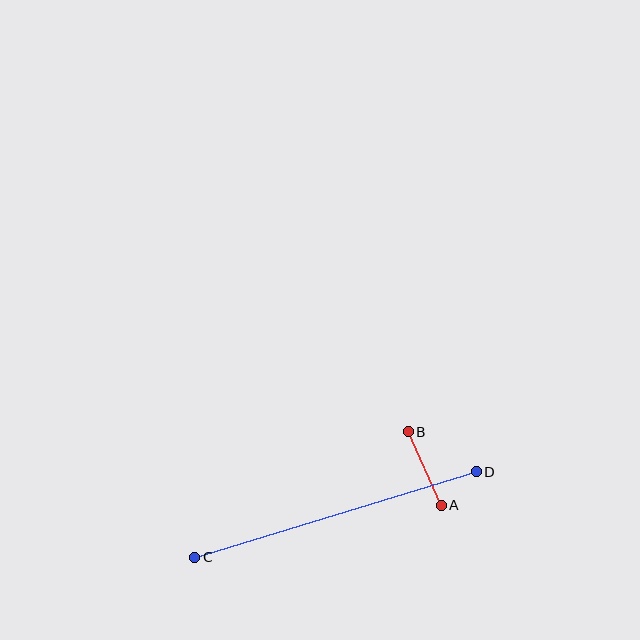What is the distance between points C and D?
The distance is approximately 294 pixels.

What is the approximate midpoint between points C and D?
The midpoint is at approximately (335, 514) pixels.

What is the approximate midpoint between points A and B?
The midpoint is at approximately (425, 469) pixels.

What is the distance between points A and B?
The distance is approximately 80 pixels.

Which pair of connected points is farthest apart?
Points C and D are farthest apart.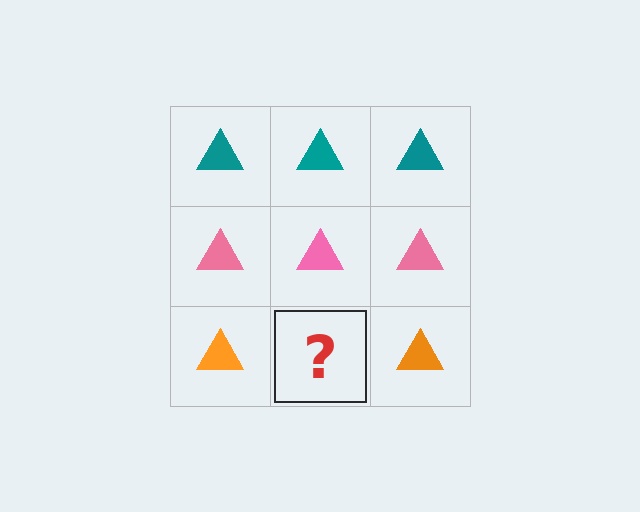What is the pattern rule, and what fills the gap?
The rule is that each row has a consistent color. The gap should be filled with an orange triangle.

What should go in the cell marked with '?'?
The missing cell should contain an orange triangle.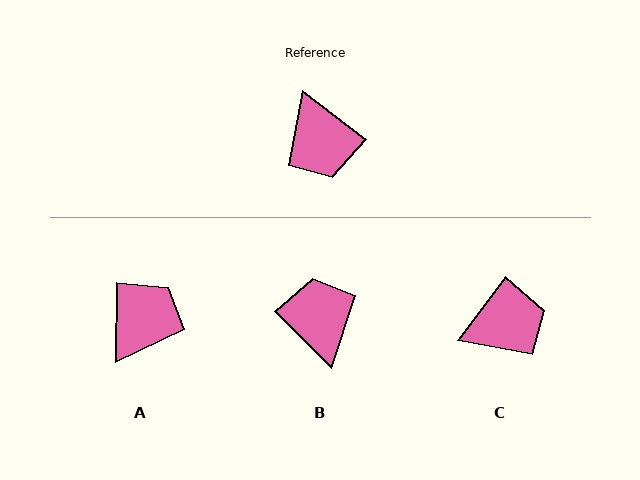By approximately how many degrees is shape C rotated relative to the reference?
Approximately 90 degrees counter-clockwise.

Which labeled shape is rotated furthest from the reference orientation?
B, about 173 degrees away.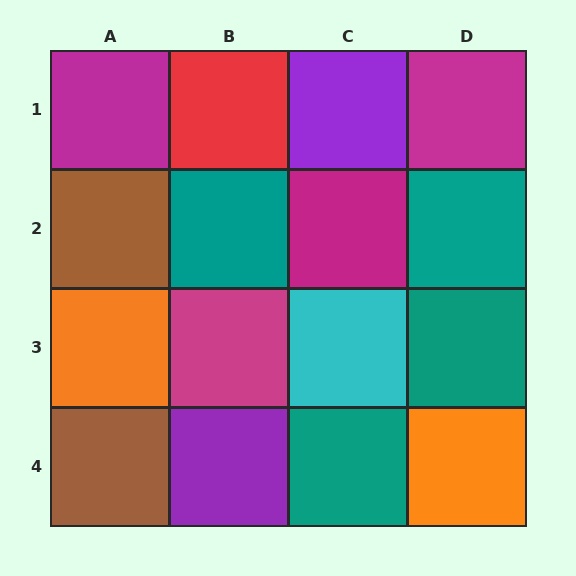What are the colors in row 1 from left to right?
Magenta, red, purple, magenta.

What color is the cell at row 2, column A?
Brown.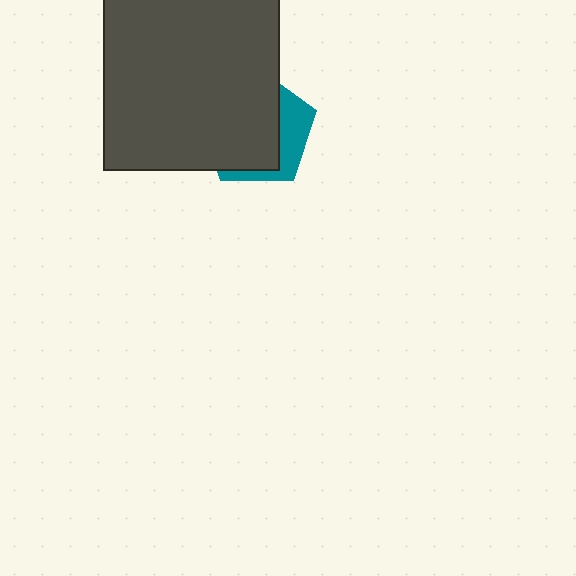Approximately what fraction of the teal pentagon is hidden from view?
Roughly 69% of the teal pentagon is hidden behind the dark gray square.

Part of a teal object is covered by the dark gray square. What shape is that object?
It is a pentagon.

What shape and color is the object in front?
The object in front is a dark gray square.